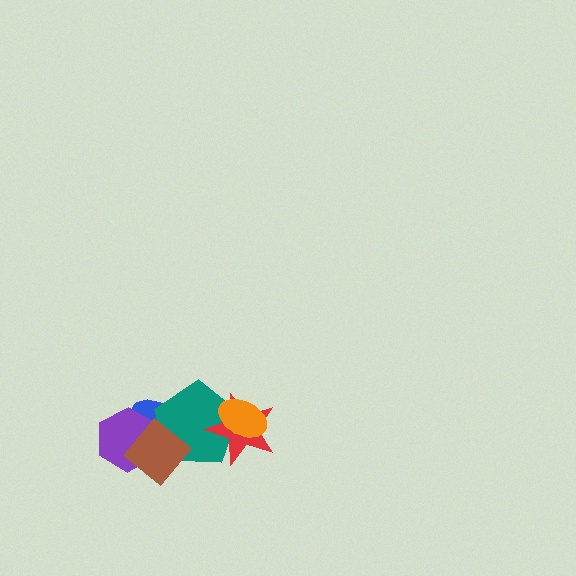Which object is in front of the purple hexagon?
The brown diamond is in front of the purple hexagon.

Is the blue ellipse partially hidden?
Yes, it is partially covered by another shape.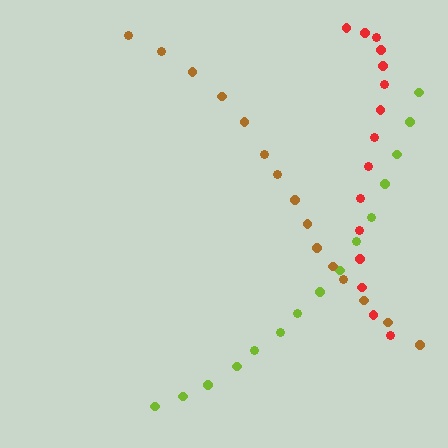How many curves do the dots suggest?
There are 3 distinct paths.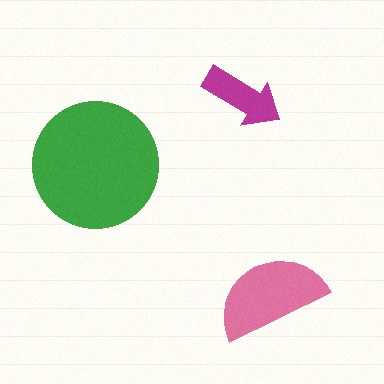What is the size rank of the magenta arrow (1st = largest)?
3rd.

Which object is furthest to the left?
The green circle is leftmost.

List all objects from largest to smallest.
The green circle, the pink semicircle, the magenta arrow.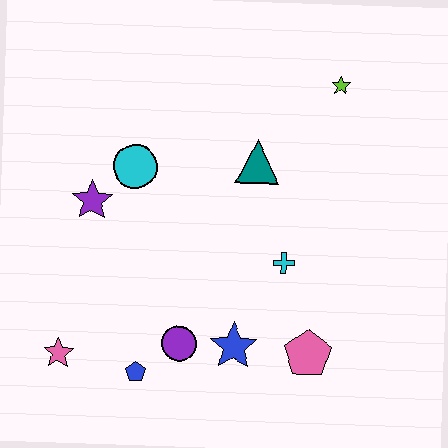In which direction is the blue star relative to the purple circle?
The blue star is to the right of the purple circle.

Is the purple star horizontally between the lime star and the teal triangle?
No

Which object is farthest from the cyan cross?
The pink star is farthest from the cyan cross.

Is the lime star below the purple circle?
No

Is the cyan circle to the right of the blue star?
No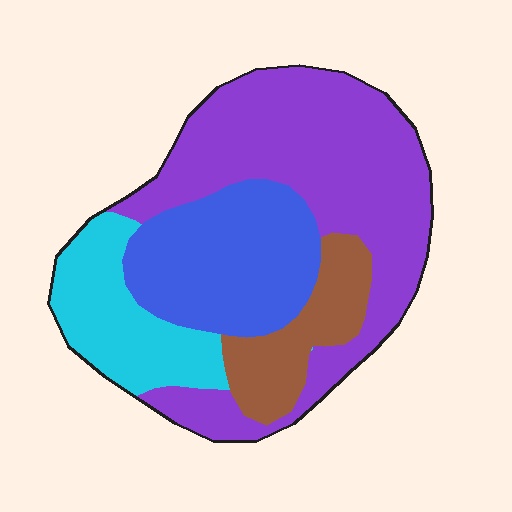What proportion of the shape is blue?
Blue covers about 25% of the shape.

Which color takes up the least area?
Brown, at roughly 15%.